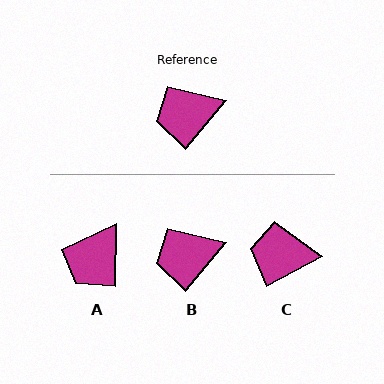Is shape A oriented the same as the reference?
No, it is off by about 39 degrees.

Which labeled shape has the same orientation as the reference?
B.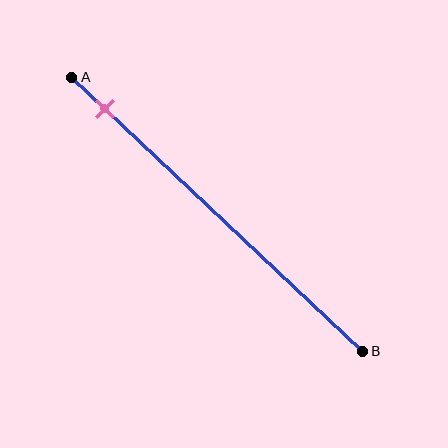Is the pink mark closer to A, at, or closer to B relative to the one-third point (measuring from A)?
The pink mark is closer to point A than the one-third point of segment AB.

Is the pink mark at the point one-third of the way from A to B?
No, the mark is at about 10% from A, not at the 33% one-third point.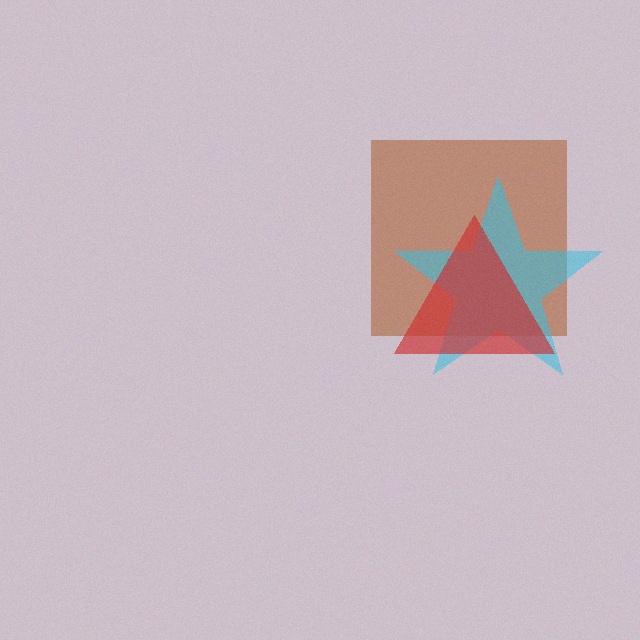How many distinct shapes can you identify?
There are 3 distinct shapes: a brown square, a cyan star, a red triangle.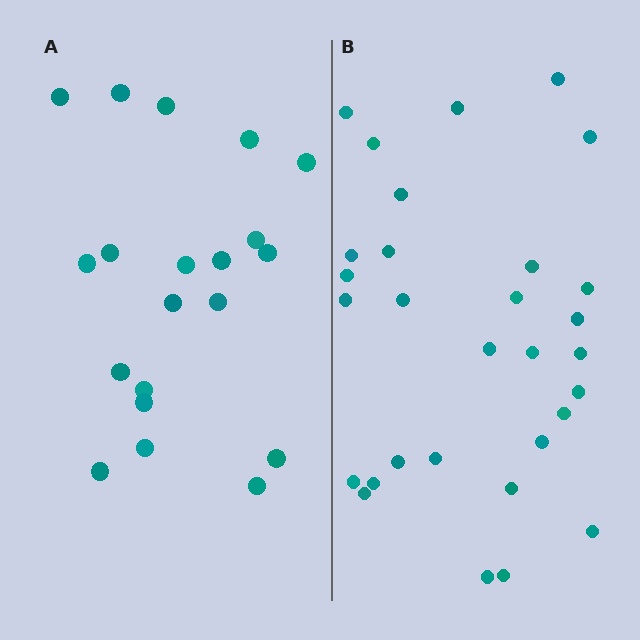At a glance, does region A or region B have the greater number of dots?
Region B (the right region) has more dots.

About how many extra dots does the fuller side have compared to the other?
Region B has roughly 10 or so more dots than region A.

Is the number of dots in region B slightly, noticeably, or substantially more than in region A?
Region B has substantially more. The ratio is roughly 1.5 to 1.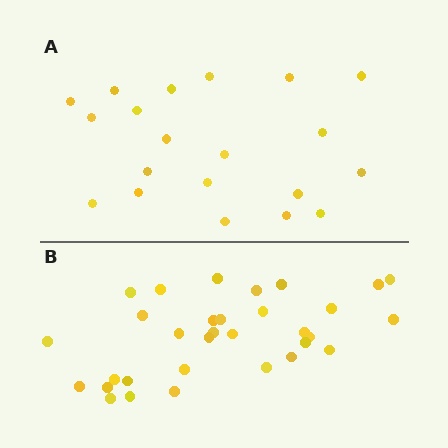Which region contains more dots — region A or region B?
Region B (the bottom region) has more dots.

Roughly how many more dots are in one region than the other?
Region B has roughly 12 or so more dots than region A.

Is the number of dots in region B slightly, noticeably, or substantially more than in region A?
Region B has substantially more. The ratio is roughly 1.6 to 1.